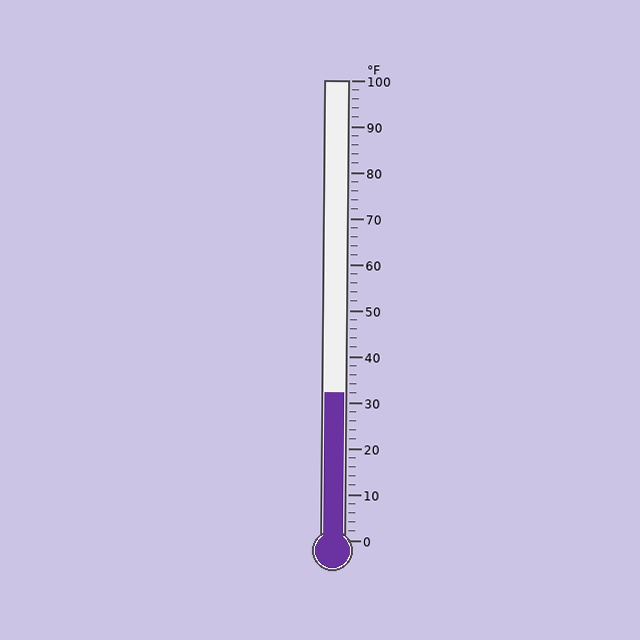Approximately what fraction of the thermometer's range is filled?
The thermometer is filled to approximately 30% of its range.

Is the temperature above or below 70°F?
The temperature is below 70°F.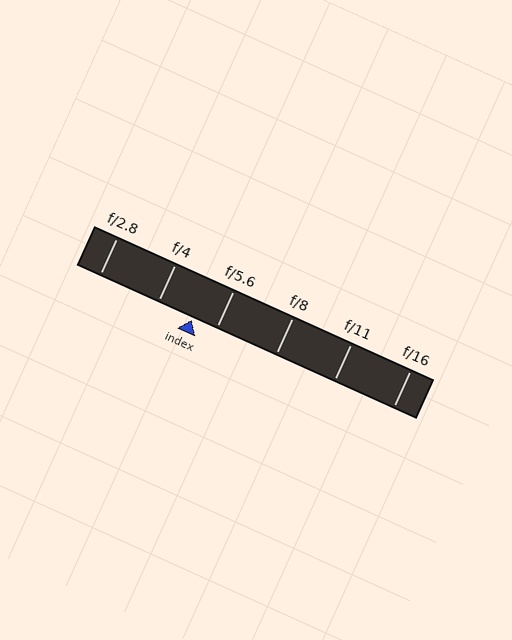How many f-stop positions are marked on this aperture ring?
There are 6 f-stop positions marked.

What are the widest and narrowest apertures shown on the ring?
The widest aperture shown is f/2.8 and the narrowest is f/16.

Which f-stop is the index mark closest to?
The index mark is closest to f/5.6.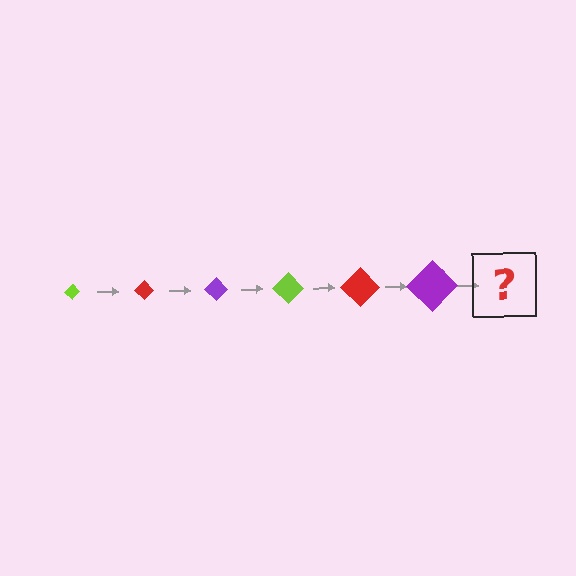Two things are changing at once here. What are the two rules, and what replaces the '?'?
The two rules are that the diamond grows larger each step and the color cycles through lime, red, and purple. The '?' should be a lime diamond, larger than the previous one.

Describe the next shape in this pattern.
It should be a lime diamond, larger than the previous one.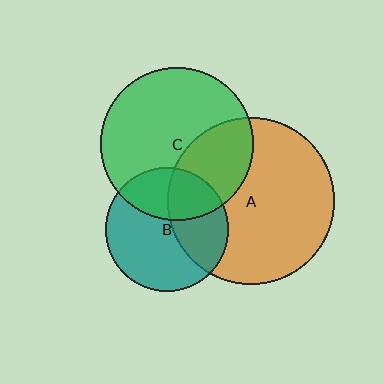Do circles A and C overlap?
Yes.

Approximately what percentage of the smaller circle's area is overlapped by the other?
Approximately 35%.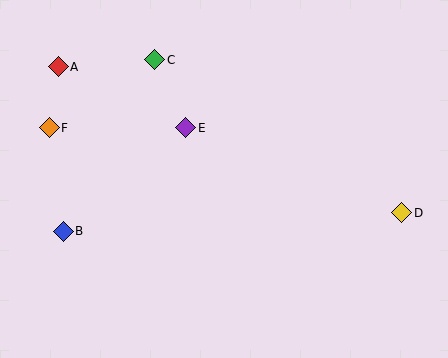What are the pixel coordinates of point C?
Point C is at (155, 60).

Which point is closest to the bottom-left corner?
Point B is closest to the bottom-left corner.